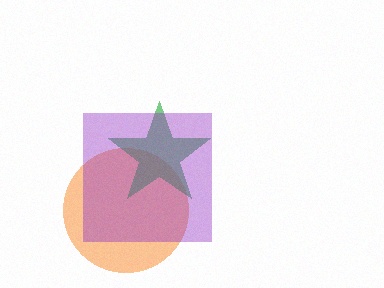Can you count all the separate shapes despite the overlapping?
Yes, there are 3 separate shapes.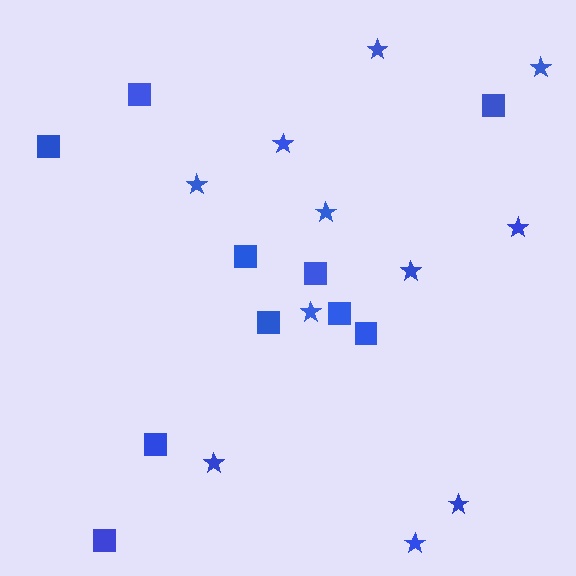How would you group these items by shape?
There are 2 groups: one group of squares (10) and one group of stars (11).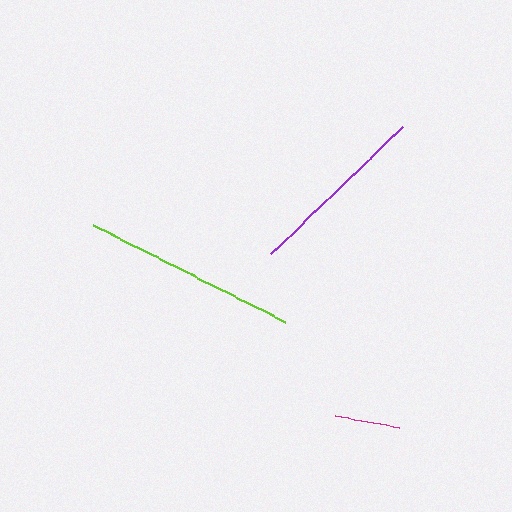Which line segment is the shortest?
The magenta line is the shortest at approximately 65 pixels.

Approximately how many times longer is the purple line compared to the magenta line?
The purple line is approximately 2.8 times the length of the magenta line.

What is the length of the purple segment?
The purple segment is approximately 183 pixels long.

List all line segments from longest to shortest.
From longest to shortest: lime, purple, magenta.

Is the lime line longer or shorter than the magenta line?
The lime line is longer than the magenta line.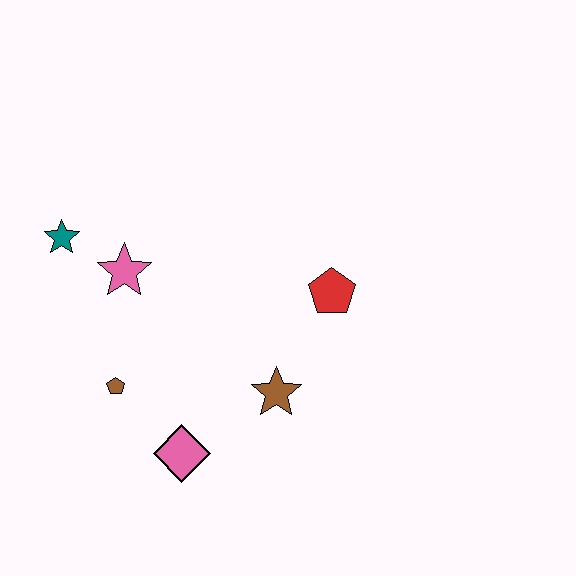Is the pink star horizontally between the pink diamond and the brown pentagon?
Yes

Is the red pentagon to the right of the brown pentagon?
Yes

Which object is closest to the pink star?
The teal star is closest to the pink star.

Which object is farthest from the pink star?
The red pentagon is farthest from the pink star.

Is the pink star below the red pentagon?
No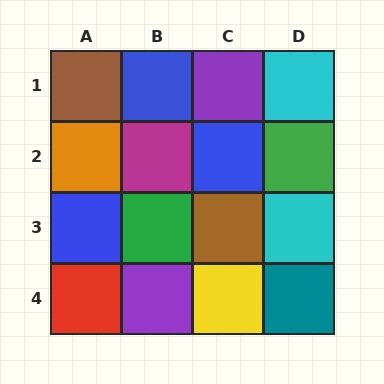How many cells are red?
1 cell is red.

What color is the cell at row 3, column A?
Blue.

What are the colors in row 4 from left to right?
Red, purple, yellow, teal.